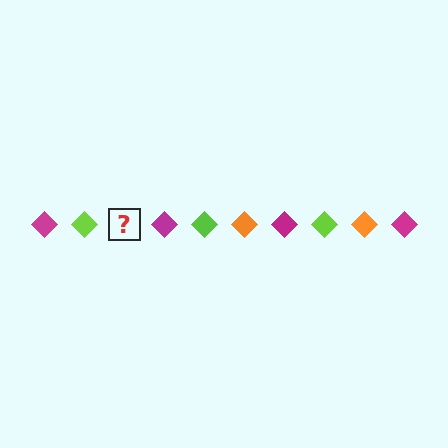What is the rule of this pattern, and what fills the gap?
The rule is that the pattern cycles through magenta, lime, orange diamonds. The gap should be filled with an orange diamond.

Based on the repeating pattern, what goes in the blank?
The blank should be an orange diamond.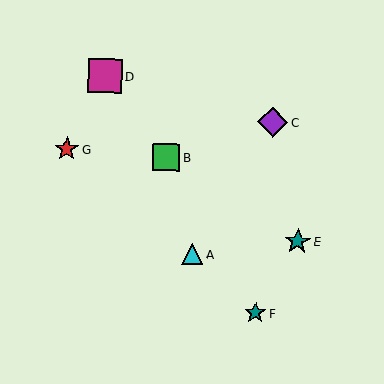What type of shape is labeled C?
Shape C is a purple diamond.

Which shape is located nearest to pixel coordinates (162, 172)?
The green square (labeled B) at (166, 157) is nearest to that location.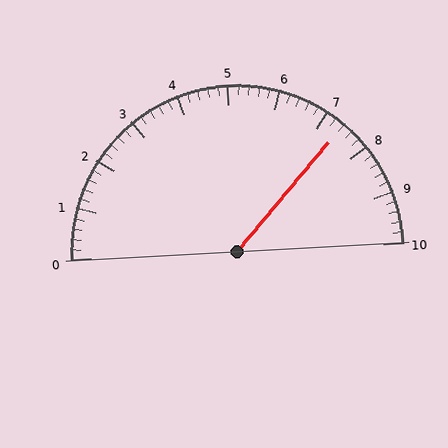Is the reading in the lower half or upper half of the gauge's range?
The reading is in the upper half of the range (0 to 10).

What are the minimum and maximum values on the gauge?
The gauge ranges from 0 to 10.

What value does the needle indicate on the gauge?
The needle indicates approximately 7.4.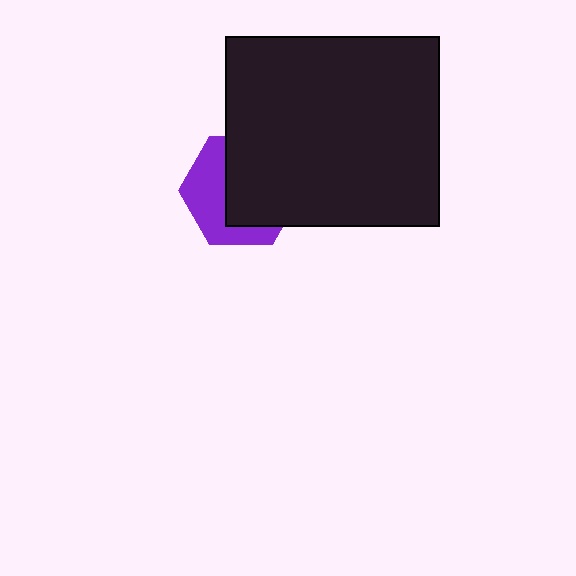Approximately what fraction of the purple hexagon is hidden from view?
Roughly 57% of the purple hexagon is hidden behind the black rectangle.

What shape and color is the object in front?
The object in front is a black rectangle.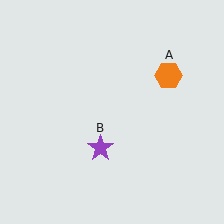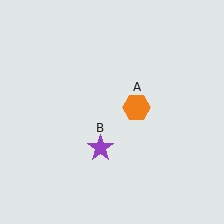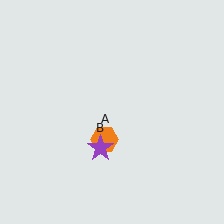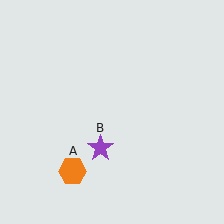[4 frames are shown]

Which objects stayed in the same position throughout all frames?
Purple star (object B) remained stationary.